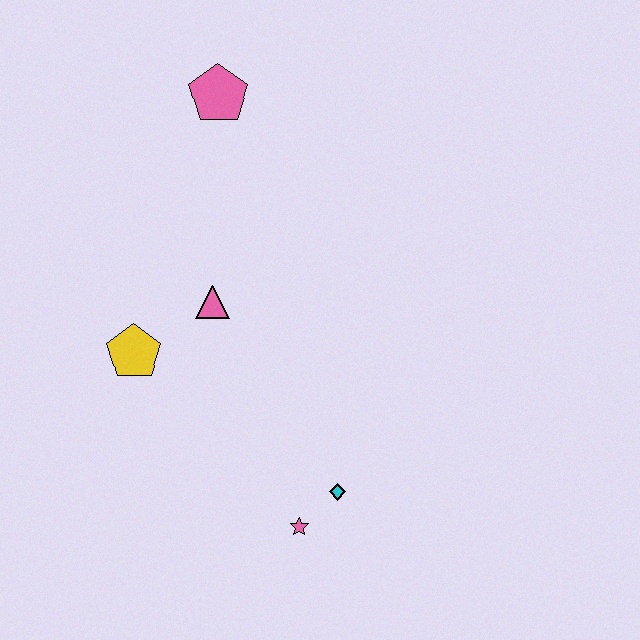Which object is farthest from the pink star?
The pink pentagon is farthest from the pink star.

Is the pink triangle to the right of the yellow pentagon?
Yes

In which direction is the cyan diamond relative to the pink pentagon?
The cyan diamond is below the pink pentagon.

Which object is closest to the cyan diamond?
The pink star is closest to the cyan diamond.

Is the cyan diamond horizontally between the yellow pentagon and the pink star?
No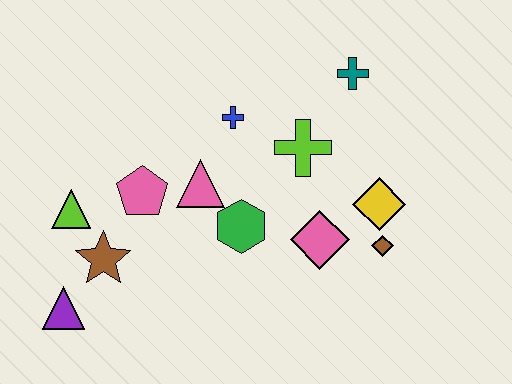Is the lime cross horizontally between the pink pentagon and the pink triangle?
No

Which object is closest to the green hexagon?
The pink triangle is closest to the green hexagon.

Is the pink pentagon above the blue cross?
No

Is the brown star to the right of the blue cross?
No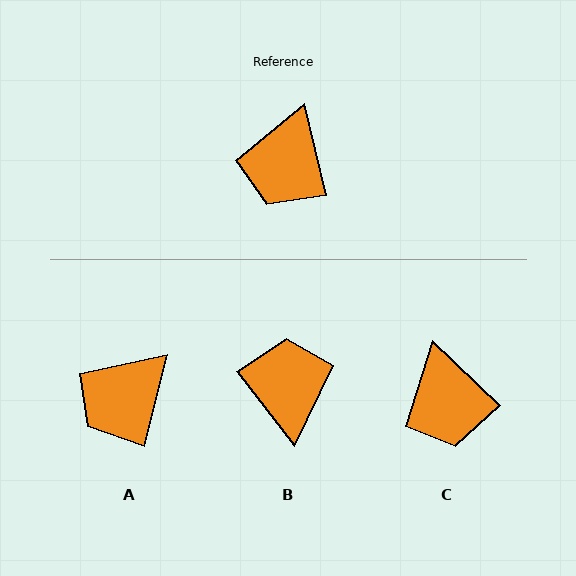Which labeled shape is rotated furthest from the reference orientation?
B, about 155 degrees away.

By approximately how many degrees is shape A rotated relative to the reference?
Approximately 28 degrees clockwise.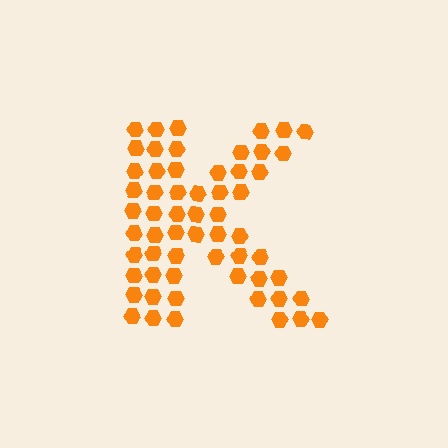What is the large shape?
The large shape is the letter K.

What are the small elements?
The small elements are hexagons.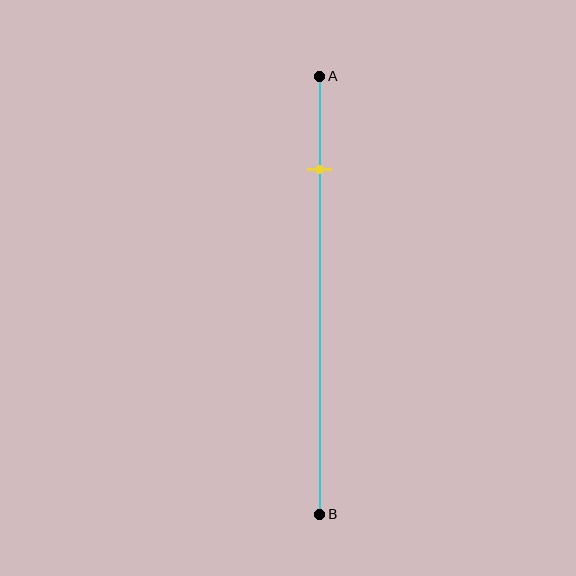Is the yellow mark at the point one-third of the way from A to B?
No, the mark is at about 20% from A, not at the 33% one-third point.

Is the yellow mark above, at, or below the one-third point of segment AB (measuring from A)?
The yellow mark is above the one-third point of segment AB.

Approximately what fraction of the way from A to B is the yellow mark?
The yellow mark is approximately 20% of the way from A to B.